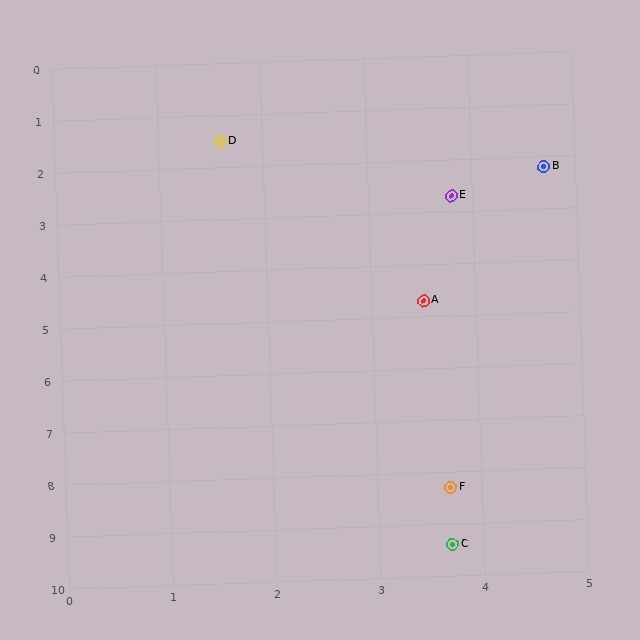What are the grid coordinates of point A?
Point A is at approximately (3.5, 4.7).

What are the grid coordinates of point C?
Point C is at approximately (3.7, 9.4).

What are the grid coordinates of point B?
Point B is at approximately (4.7, 2.2).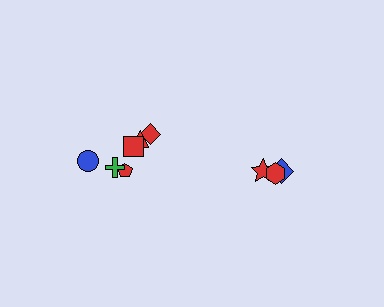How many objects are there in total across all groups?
There are 9 objects.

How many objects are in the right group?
There are 3 objects.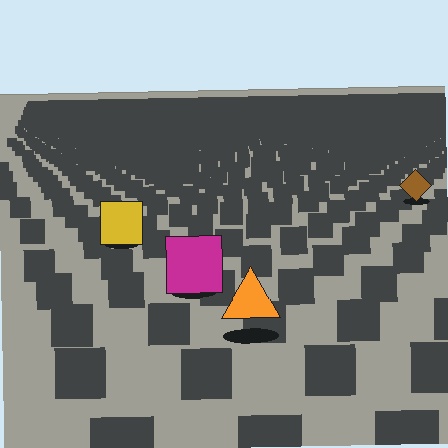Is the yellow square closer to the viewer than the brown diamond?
Yes. The yellow square is closer — you can tell from the texture gradient: the ground texture is coarser near it.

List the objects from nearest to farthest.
From nearest to farthest: the orange triangle, the magenta square, the yellow square, the brown diamond.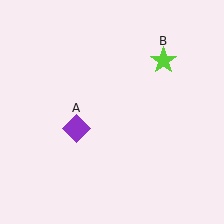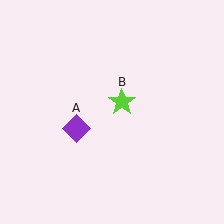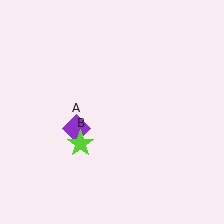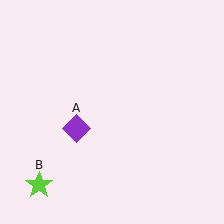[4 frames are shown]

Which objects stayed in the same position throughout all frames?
Purple diamond (object A) remained stationary.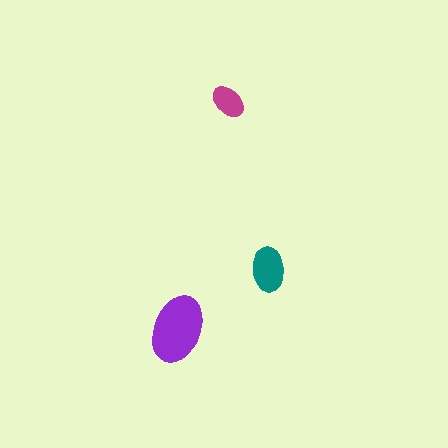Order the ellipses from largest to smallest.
the purple one, the teal one, the magenta one.